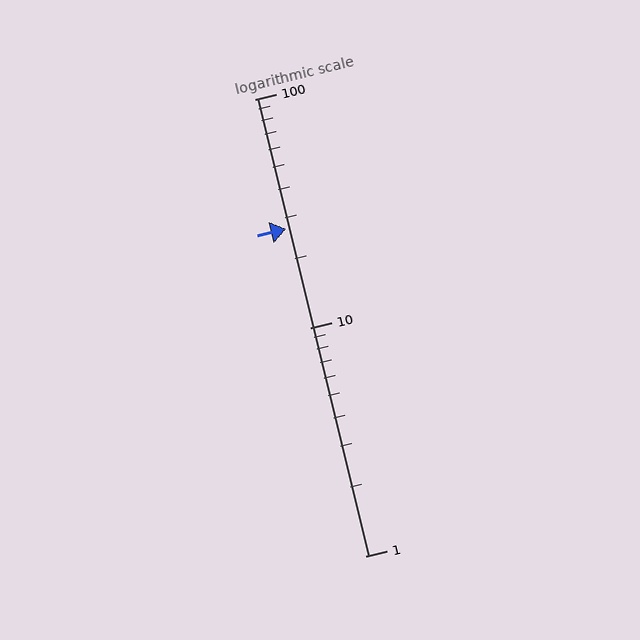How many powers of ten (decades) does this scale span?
The scale spans 2 decades, from 1 to 100.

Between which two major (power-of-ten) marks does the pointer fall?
The pointer is between 10 and 100.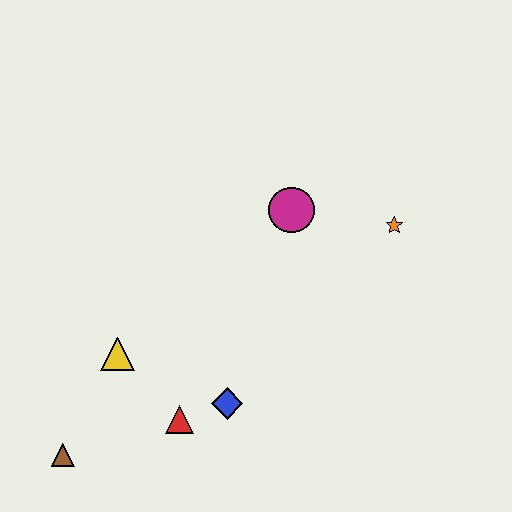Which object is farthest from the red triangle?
The orange star is farthest from the red triangle.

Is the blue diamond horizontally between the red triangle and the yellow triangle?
No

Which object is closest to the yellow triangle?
The red triangle is closest to the yellow triangle.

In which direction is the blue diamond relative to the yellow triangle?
The blue diamond is to the right of the yellow triangle.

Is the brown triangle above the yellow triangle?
No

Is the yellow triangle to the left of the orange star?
Yes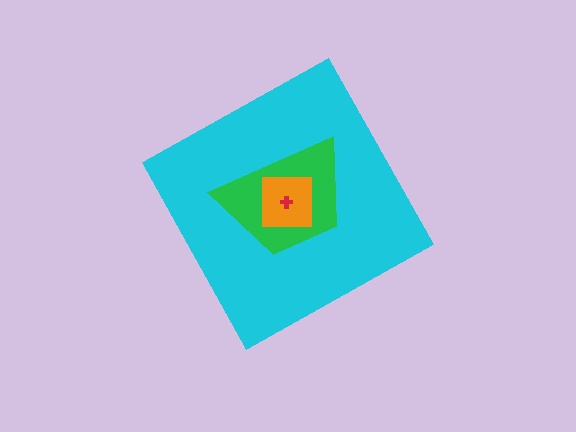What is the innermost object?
The red cross.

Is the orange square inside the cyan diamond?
Yes.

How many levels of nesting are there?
4.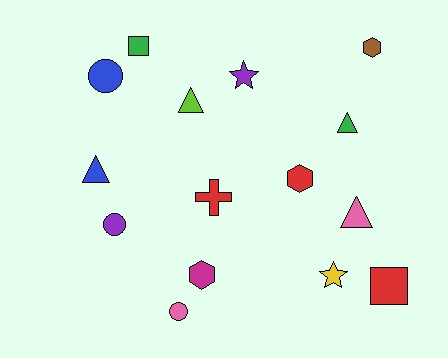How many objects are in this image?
There are 15 objects.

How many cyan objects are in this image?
There are no cyan objects.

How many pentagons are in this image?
There are no pentagons.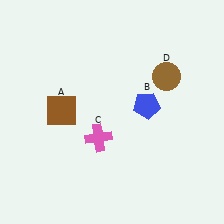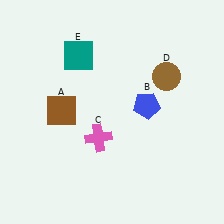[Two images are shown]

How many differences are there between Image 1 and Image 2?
There is 1 difference between the two images.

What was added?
A teal square (E) was added in Image 2.